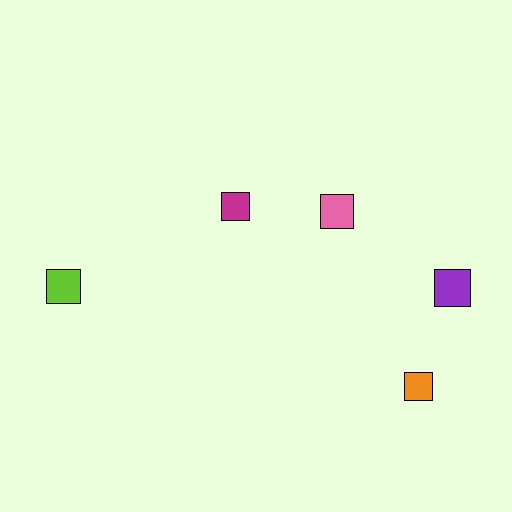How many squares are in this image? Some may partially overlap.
There are 5 squares.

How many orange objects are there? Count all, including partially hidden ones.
There is 1 orange object.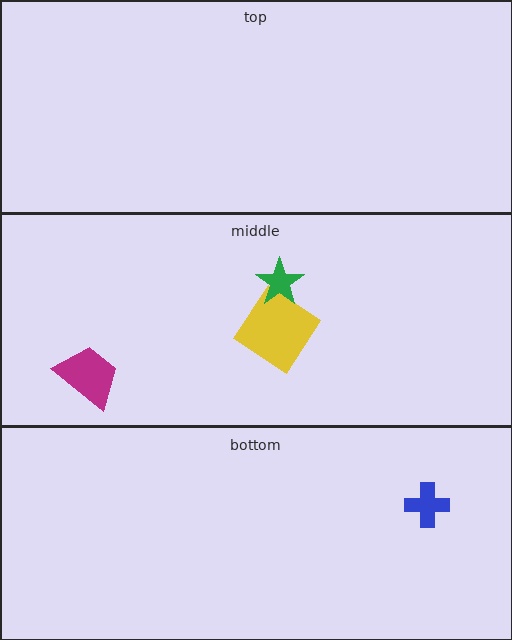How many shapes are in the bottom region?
1.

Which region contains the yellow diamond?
The middle region.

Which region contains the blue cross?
The bottom region.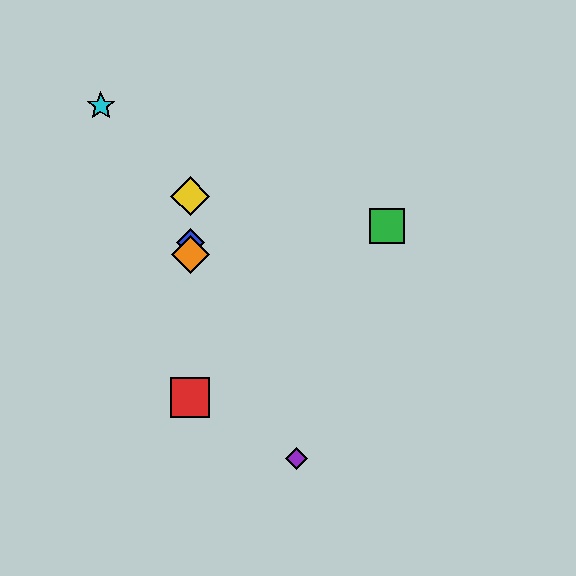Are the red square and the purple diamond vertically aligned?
No, the red square is at x≈190 and the purple diamond is at x≈297.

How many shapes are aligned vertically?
4 shapes (the red square, the blue diamond, the yellow diamond, the orange diamond) are aligned vertically.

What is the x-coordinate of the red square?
The red square is at x≈190.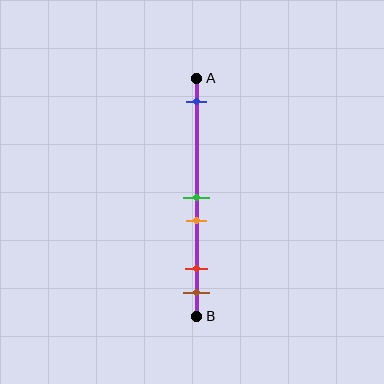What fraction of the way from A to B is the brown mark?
The brown mark is approximately 90% (0.9) of the way from A to B.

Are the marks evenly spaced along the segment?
No, the marks are not evenly spaced.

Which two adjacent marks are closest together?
The green and orange marks are the closest adjacent pair.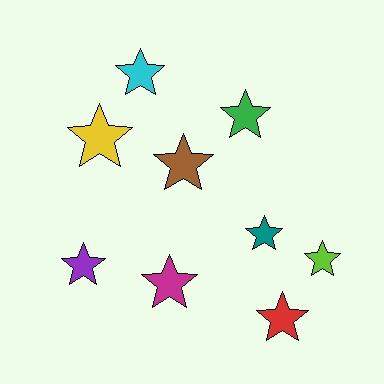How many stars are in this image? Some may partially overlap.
There are 9 stars.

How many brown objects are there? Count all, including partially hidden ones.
There is 1 brown object.